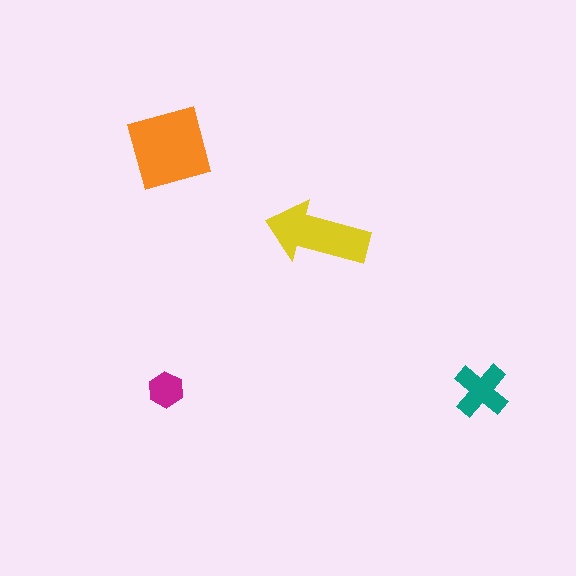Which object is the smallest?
The magenta hexagon.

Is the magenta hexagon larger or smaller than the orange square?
Smaller.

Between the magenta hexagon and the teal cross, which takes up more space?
The teal cross.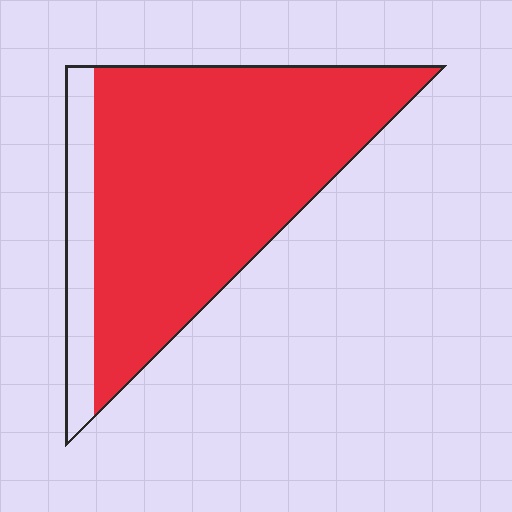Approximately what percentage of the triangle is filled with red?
Approximately 85%.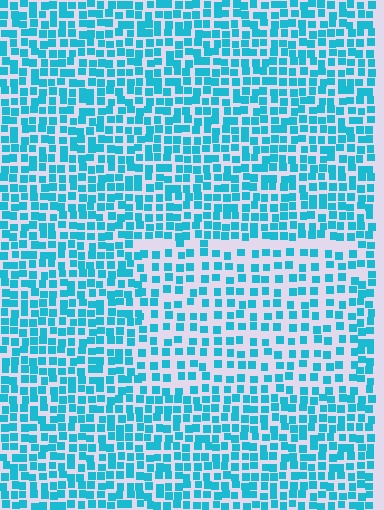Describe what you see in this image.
The image contains small cyan elements arranged at two different densities. A rectangle-shaped region is visible where the elements are less densely packed than the surrounding area.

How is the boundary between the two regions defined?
The boundary is defined by a change in element density (approximately 1.7x ratio). All elements are the same color, size, and shape.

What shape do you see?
I see a rectangle.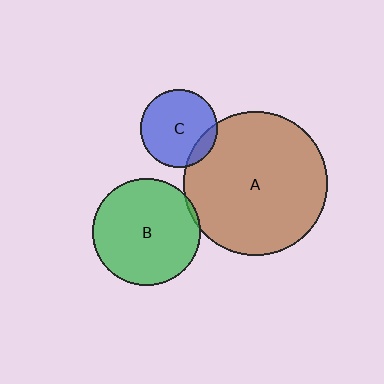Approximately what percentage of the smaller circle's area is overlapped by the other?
Approximately 5%.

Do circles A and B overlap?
Yes.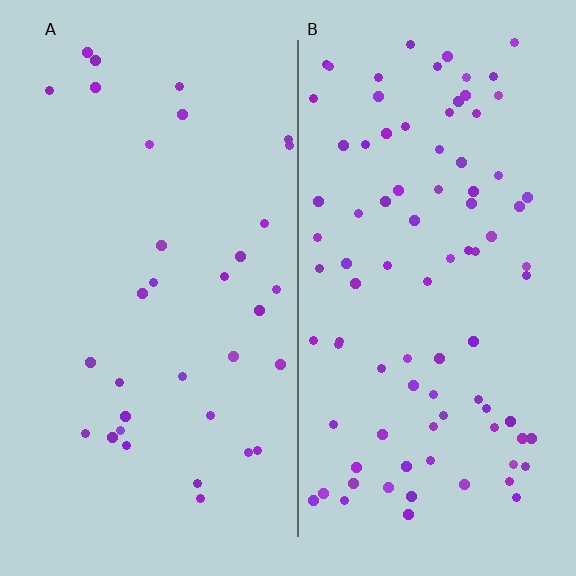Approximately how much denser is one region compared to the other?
Approximately 2.7× — region B over region A.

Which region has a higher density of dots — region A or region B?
B (the right).